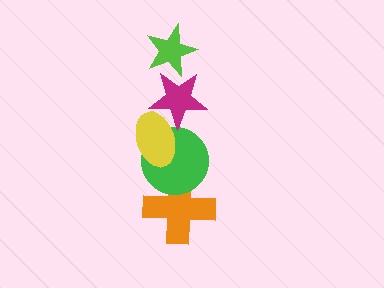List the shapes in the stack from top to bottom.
From top to bottom: the lime star, the magenta star, the yellow ellipse, the green circle, the orange cross.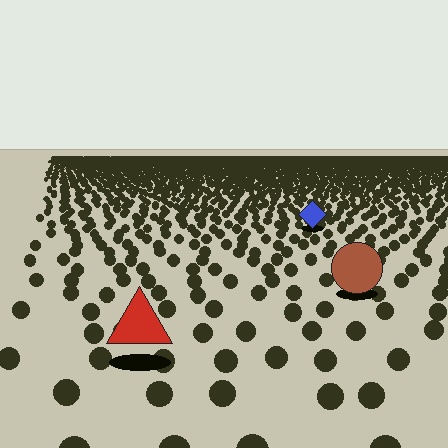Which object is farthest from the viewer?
The blue diamond is farthest from the viewer. It appears smaller and the ground texture around it is denser.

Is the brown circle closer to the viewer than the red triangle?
No. The red triangle is closer — you can tell from the texture gradient: the ground texture is coarser near it.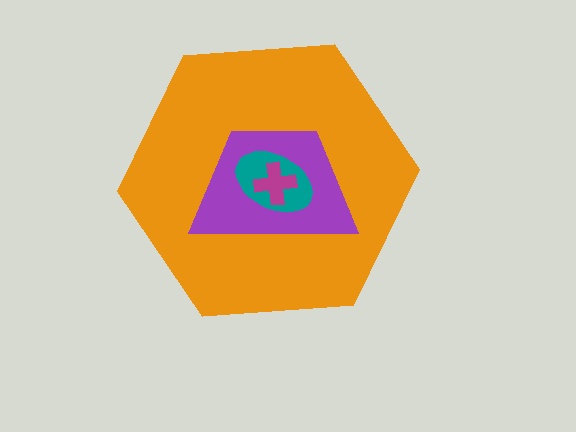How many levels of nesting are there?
4.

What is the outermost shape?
The orange hexagon.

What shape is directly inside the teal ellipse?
The magenta cross.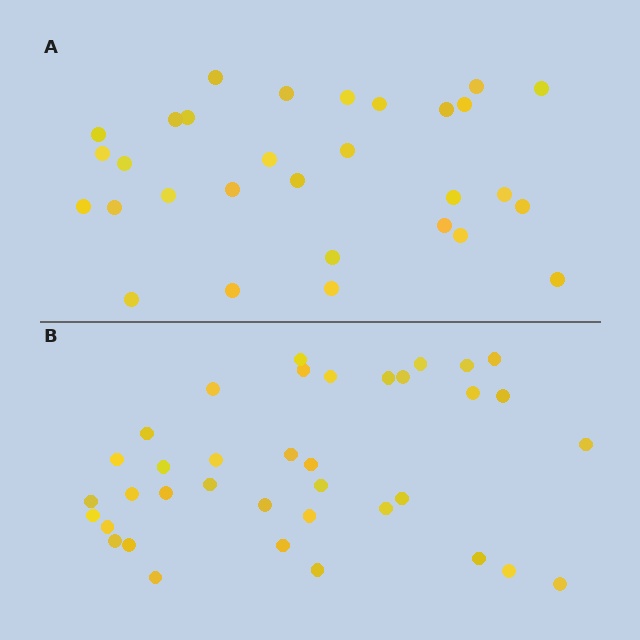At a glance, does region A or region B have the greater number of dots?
Region B (the bottom region) has more dots.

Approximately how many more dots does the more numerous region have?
Region B has roughly 8 or so more dots than region A.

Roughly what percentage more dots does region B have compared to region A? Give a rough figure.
About 25% more.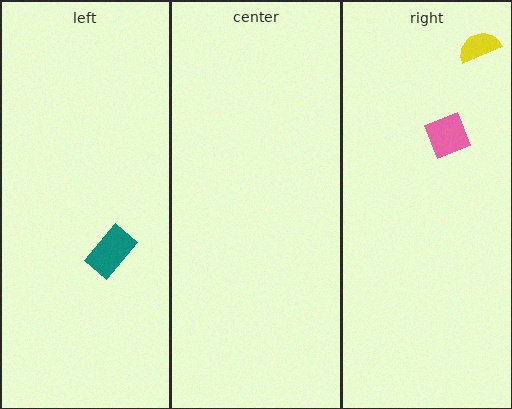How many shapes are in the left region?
1.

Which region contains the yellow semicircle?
The right region.